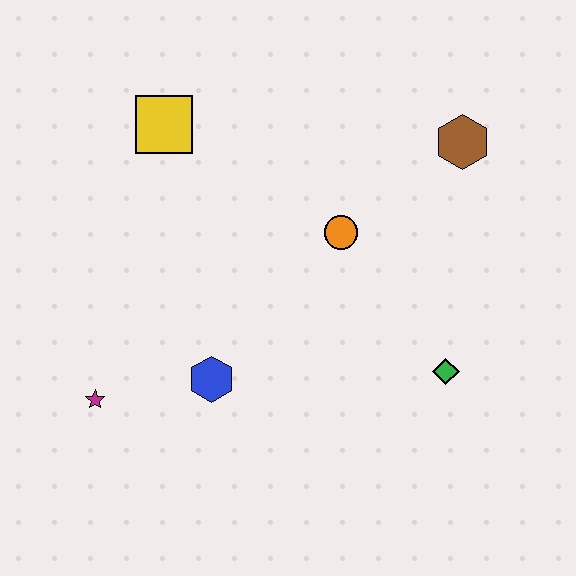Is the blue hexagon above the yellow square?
No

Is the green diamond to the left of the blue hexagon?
No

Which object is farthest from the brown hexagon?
The magenta star is farthest from the brown hexagon.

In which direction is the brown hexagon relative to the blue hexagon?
The brown hexagon is to the right of the blue hexagon.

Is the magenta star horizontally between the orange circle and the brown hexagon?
No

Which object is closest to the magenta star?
The blue hexagon is closest to the magenta star.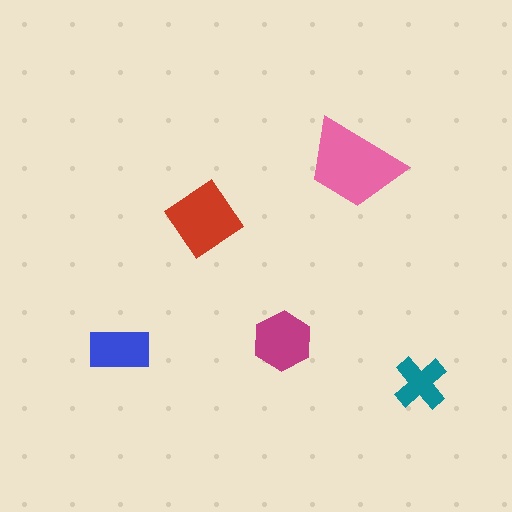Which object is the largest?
The pink trapezoid.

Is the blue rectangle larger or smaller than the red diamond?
Smaller.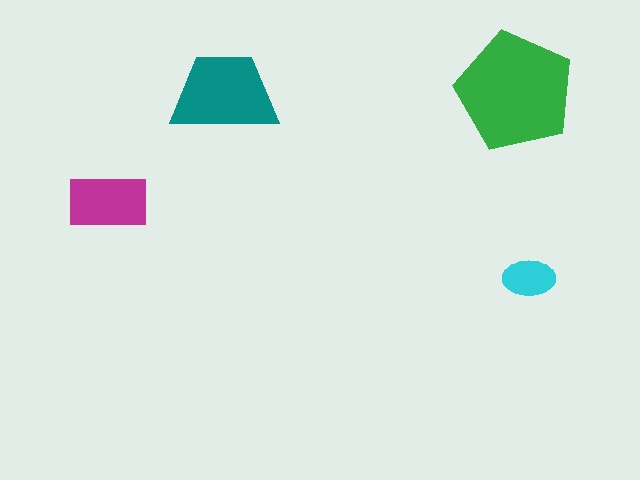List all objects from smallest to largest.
The cyan ellipse, the magenta rectangle, the teal trapezoid, the green pentagon.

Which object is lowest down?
The cyan ellipse is bottommost.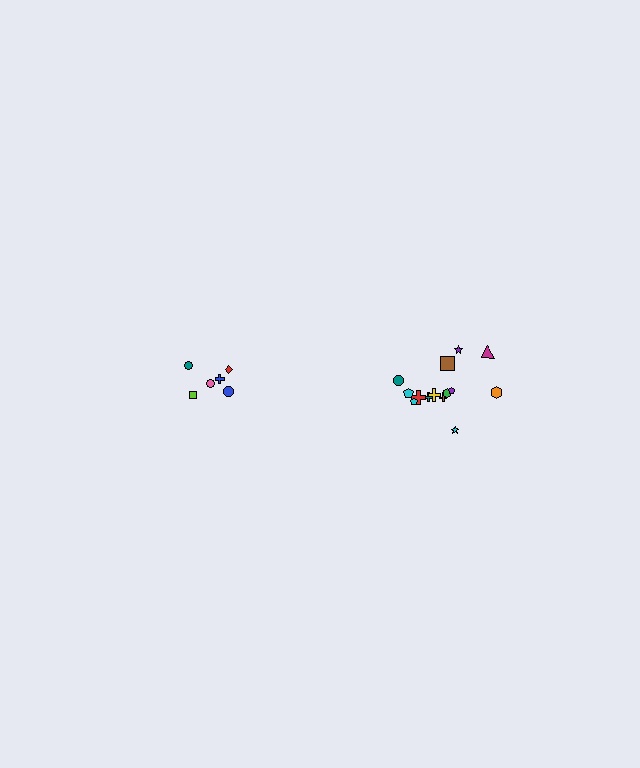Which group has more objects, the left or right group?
The right group.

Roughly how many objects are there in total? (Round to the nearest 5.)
Roughly 20 objects in total.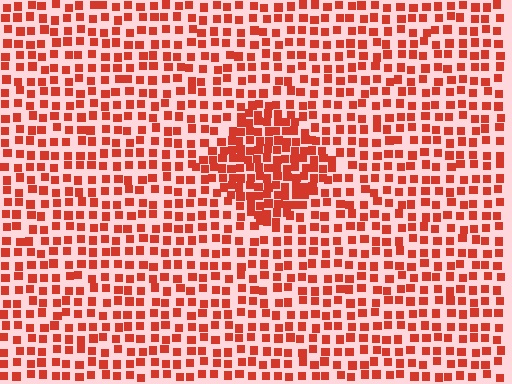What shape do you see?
I see a diamond.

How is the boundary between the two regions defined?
The boundary is defined by a change in element density (approximately 1.8x ratio). All elements are the same color, size, and shape.